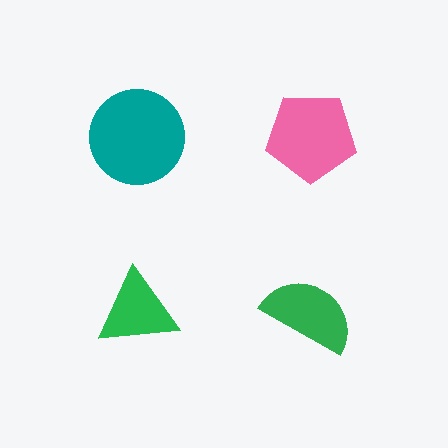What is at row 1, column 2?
A pink pentagon.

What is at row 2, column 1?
A green triangle.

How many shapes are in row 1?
2 shapes.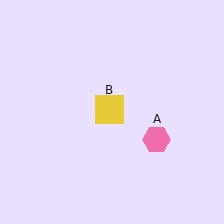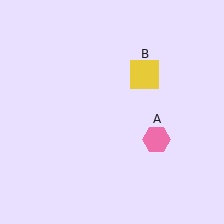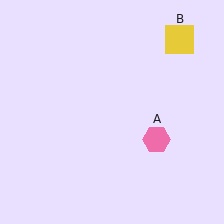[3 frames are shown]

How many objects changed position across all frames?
1 object changed position: yellow square (object B).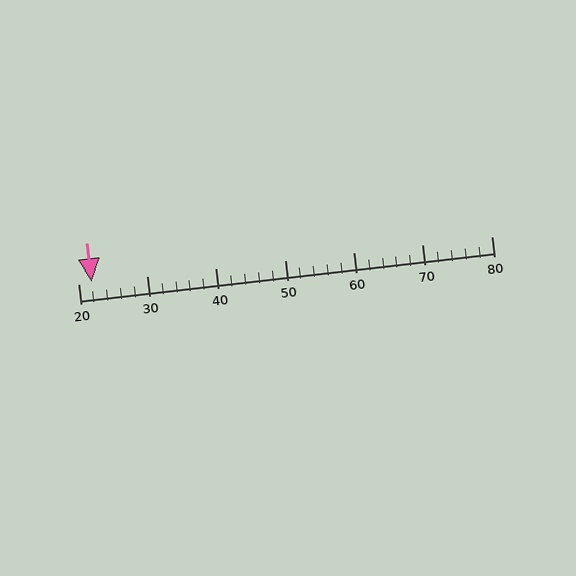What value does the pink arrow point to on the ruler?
The pink arrow points to approximately 22.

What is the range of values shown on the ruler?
The ruler shows values from 20 to 80.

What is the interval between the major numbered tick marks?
The major tick marks are spaced 10 units apart.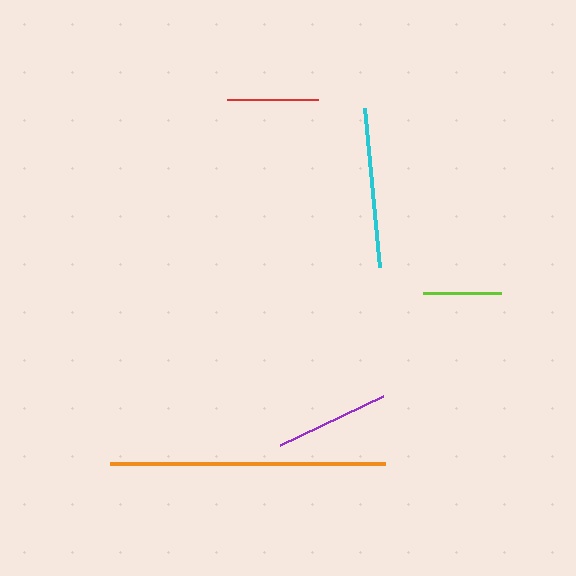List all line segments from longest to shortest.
From longest to shortest: orange, cyan, purple, red, lime.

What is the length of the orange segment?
The orange segment is approximately 275 pixels long.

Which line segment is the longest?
The orange line is the longest at approximately 275 pixels.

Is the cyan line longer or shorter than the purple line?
The cyan line is longer than the purple line.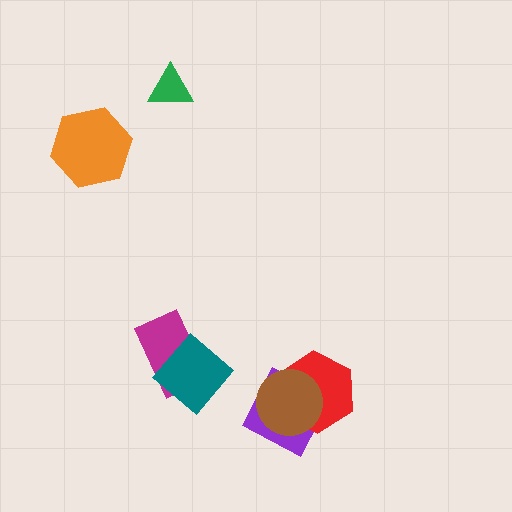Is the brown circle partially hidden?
No, no other shape covers it.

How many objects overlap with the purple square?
2 objects overlap with the purple square.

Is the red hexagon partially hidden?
Yes, it is partially covered by another shape.